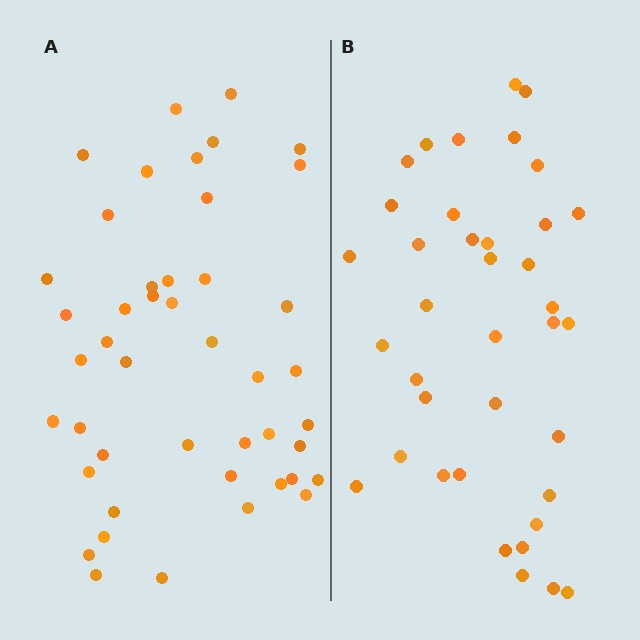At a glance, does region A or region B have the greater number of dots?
Region A (the left region) has more dots.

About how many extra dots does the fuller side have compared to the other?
Region A has roughly 8 or so more dots than region B.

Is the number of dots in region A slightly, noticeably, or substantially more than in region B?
Region A has only slightly more — the two regions are fairly close. The ratio is roughly 1.2 to 1.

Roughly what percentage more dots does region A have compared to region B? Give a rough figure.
About 20% more.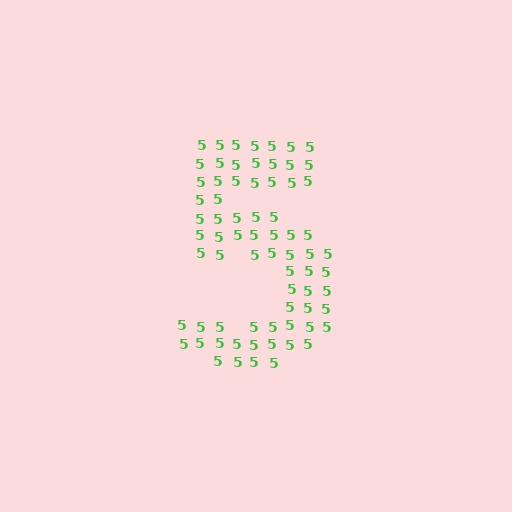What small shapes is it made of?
It is made of small digit 5's.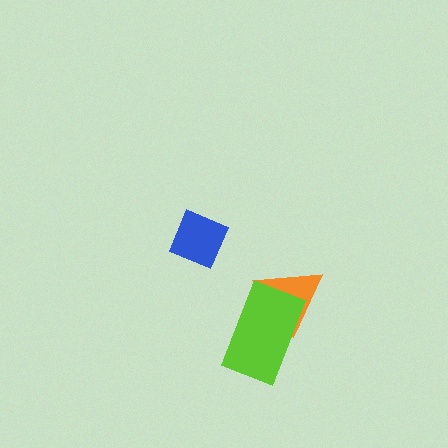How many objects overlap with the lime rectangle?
1 object overlaps with the lime rectangle.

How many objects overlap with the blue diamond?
0 objects overlap with the blue diamond.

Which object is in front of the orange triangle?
The lime rectangle is in front of the orange triangle.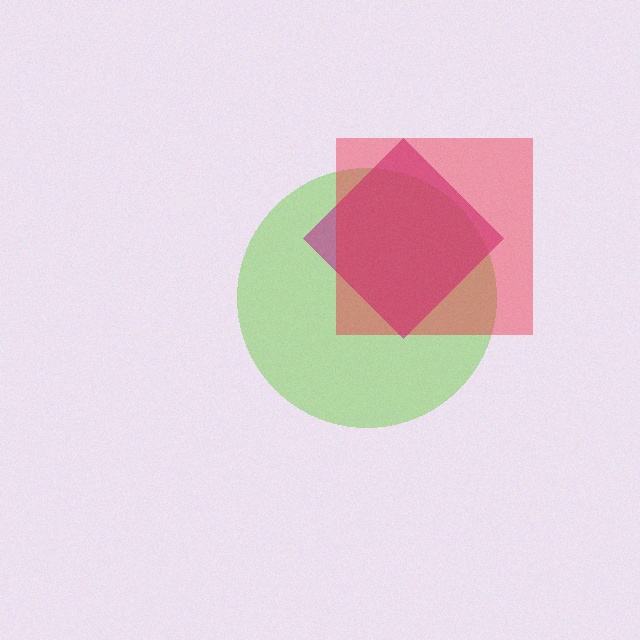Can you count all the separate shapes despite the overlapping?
Yes, there are 3 separate shapes.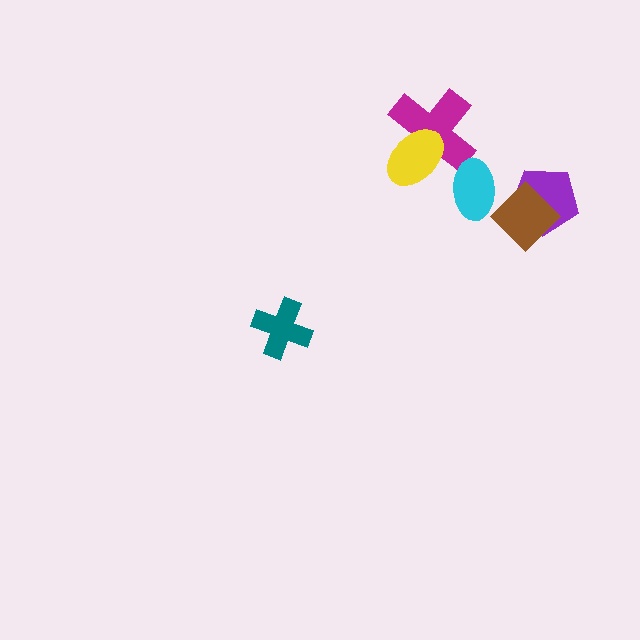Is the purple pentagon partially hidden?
Yes, it is partially covered by another shape.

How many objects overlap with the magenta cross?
1 object overlaps with the magenta cross.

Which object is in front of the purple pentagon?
The brown diamond is in front of the purple pentagon.